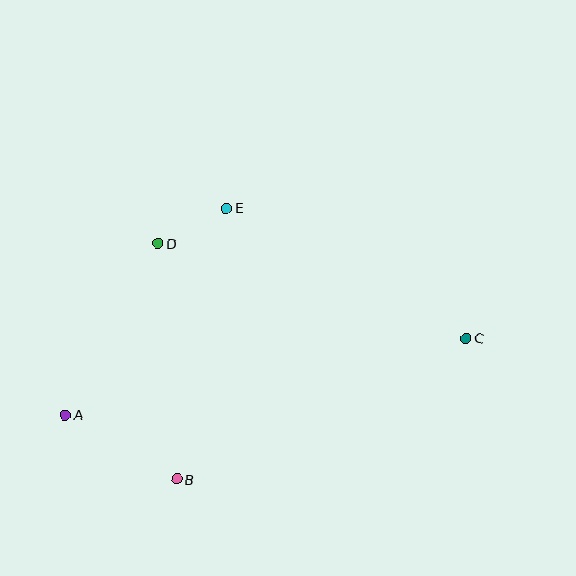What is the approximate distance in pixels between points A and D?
The distance between A and D is approximately 195 pixels.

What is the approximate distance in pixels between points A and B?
The distance between A and B is approximately 129 pixels.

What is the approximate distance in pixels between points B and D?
The distance between B and D is approximately 237 pixels.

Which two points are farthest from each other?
Points A and C are farthest from each other.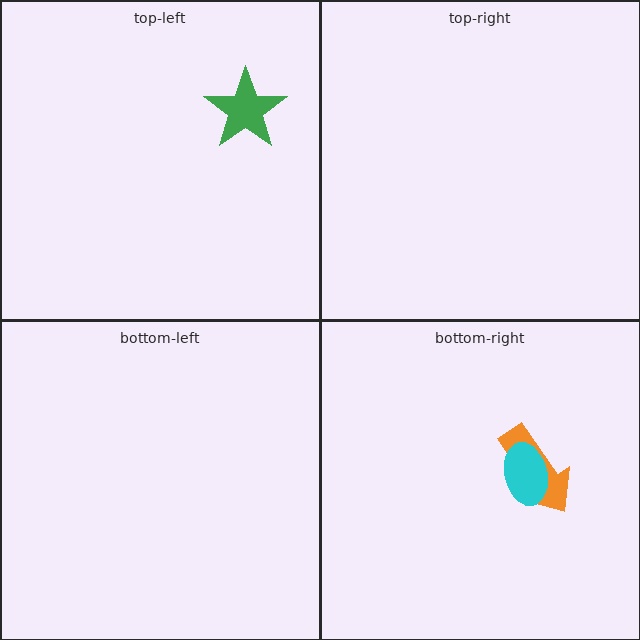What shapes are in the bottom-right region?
The orange arrow, the cyan ellipse.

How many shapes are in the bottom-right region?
2.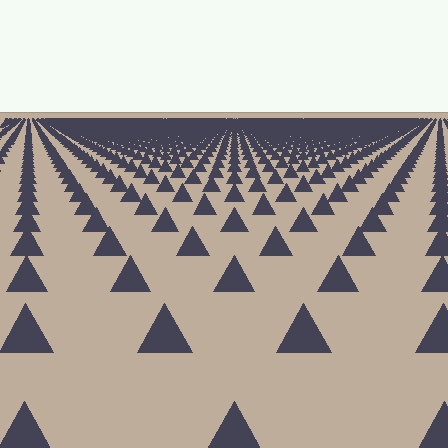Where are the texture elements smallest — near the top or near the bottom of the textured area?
Near the top.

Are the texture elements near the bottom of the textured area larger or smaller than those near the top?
Larger. Near the bottom, elements are closer to the viewer and appear at a bigger on-screen size.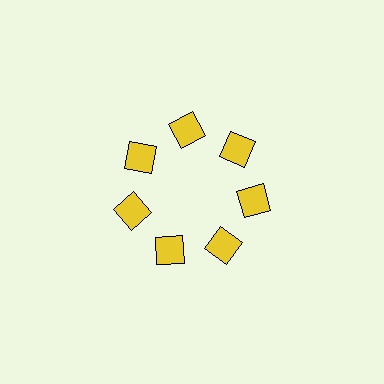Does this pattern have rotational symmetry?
Yes, this pattern has 7-fold rotational symmetry. It looks the same after rotating 51 degrees around the center.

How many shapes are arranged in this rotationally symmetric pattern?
There are 7 shapes, arranged in 7 groups of 1.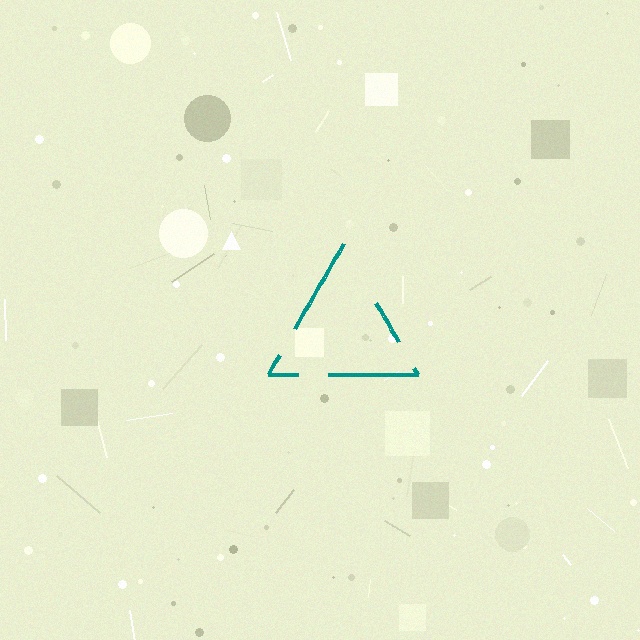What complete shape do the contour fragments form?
The contour fragments form a triangle.